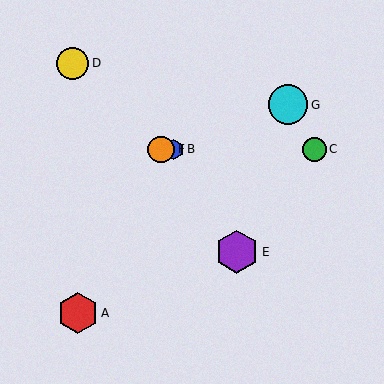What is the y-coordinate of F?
Object F is at y≈149.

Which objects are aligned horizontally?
Objects B, C, F are aligned horizontally.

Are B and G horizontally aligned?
No, B is at y≈149 and G is at y≈105.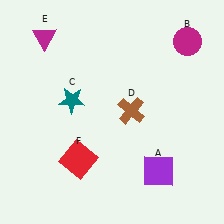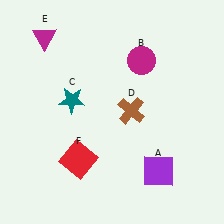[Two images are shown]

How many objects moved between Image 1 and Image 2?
1 object moved between the two images.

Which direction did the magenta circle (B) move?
The magenta circle (B) moved left.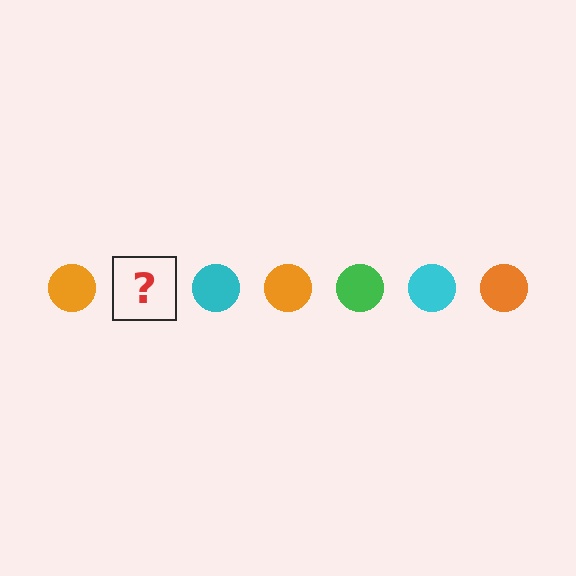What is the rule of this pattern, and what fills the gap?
The rule is that the pattern cycles through orange, green, cyan circles. The gap should be filled with a green circle.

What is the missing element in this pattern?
The missing element is a green circle.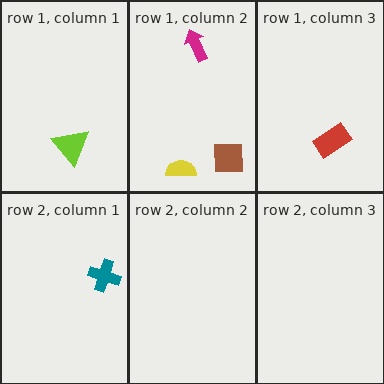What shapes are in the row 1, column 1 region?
The lime triangle.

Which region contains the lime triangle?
The row 1, column 1 region.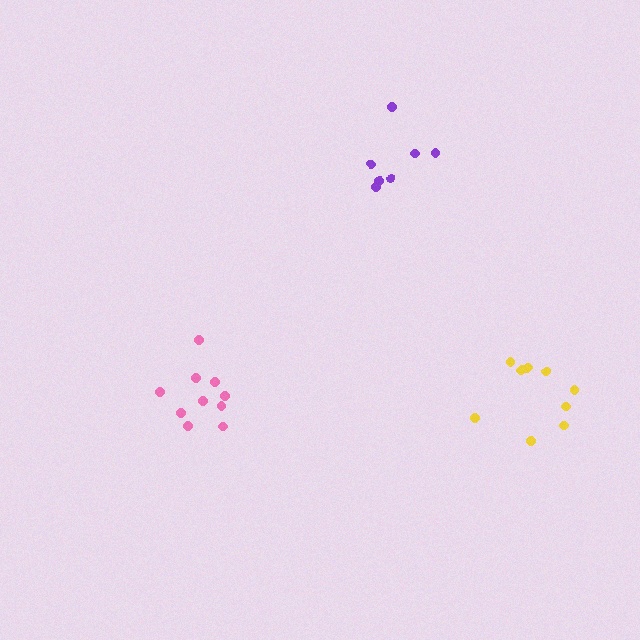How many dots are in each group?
Group 1: 9 dots, Group 2: 10 dots, Group 3: 7 dots (26 total).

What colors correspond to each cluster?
The clusters are colored: yellow, pink, purple.